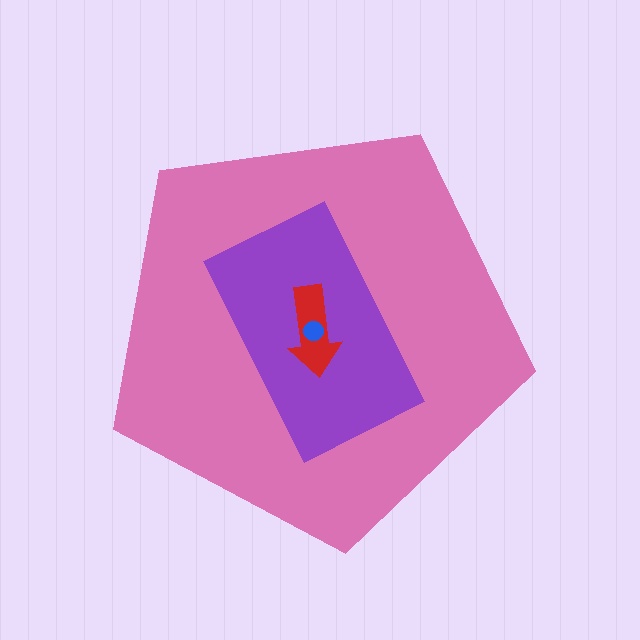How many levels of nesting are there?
4.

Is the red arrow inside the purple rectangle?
Yes.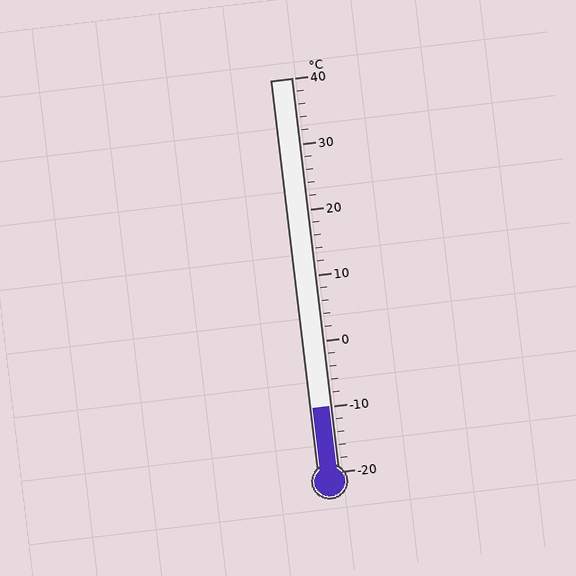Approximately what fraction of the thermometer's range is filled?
The thermometer is filled to approximately 15% of its range.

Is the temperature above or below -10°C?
The temperature is at -10°C.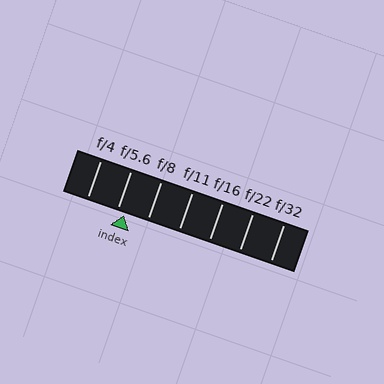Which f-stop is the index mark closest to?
The index mark is closest to f/5.6.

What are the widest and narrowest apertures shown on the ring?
The widest aperture shown is f/4 and the narrowest is f/32.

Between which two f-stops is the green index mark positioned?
The index mark is between f/5.6 and f/8.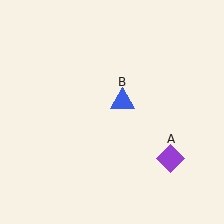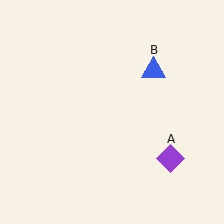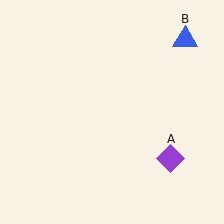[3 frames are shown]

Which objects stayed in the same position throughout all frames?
Purple diamond (object A) remained stationary.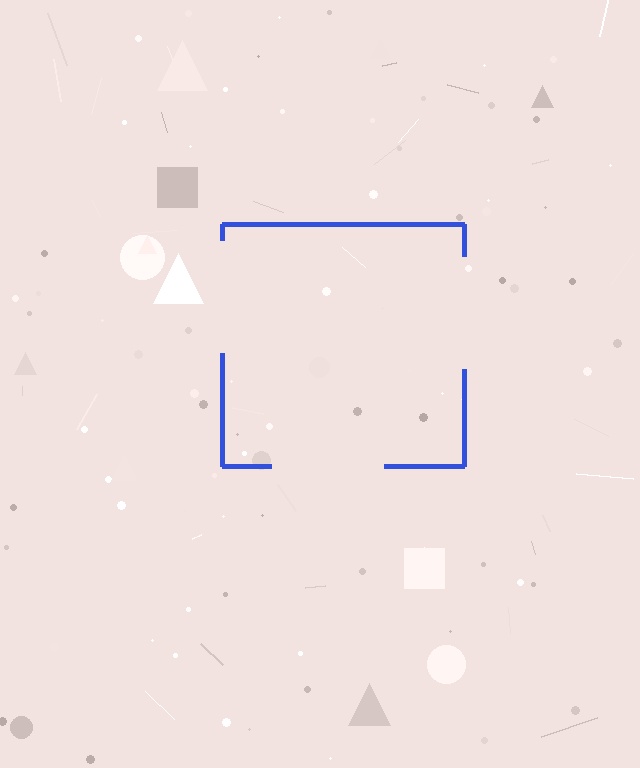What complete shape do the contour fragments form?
The contour fragments form a square.